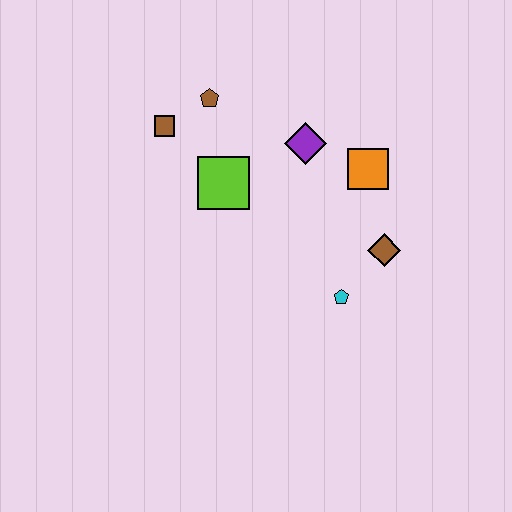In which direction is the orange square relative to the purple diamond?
The orange square is to the right of the purple diamond.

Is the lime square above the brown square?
No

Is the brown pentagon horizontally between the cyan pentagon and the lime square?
No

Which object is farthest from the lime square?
The brown diamond is farthest from the lime square.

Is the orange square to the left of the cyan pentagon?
No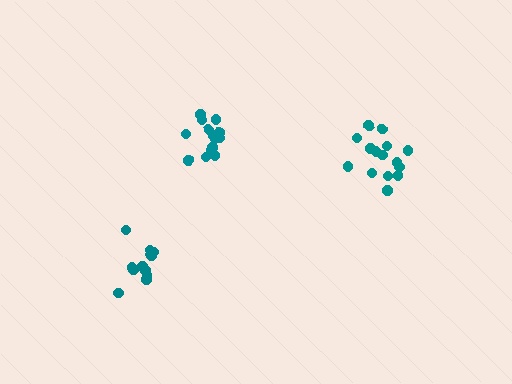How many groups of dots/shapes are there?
There are 3 groups.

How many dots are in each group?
Group 1: 15 dots, Group 2: 11 dots, Group 3: 15 dots (41 total).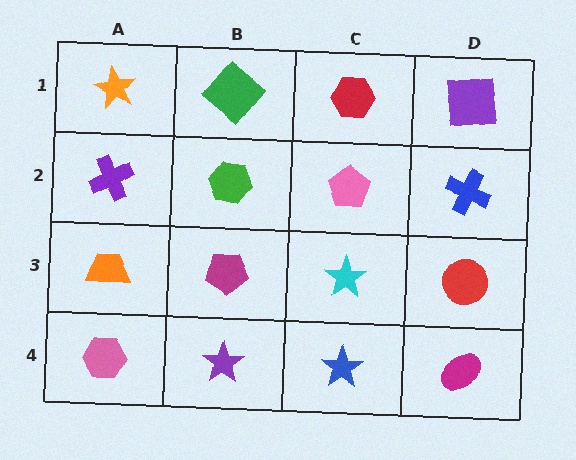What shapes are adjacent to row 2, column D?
A purple square (row 1, column D), a red circle (row 3, column D), a pink pentagon (row 2, column C).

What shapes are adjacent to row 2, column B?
A green diamond (row 1, column B), a magenta pentagon (row 3, column B), a purple cross (row 2, column A), a pink pentagon (row 2, column C).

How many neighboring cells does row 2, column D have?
3.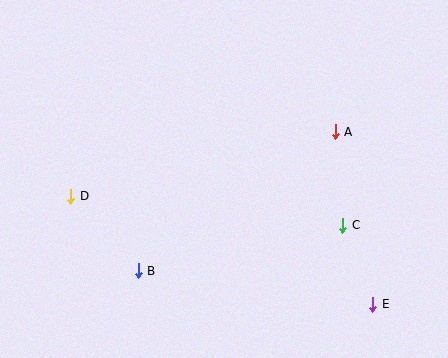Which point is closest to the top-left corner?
Point D is closest to the top-left corner.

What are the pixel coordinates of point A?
Point A is at (335, 132).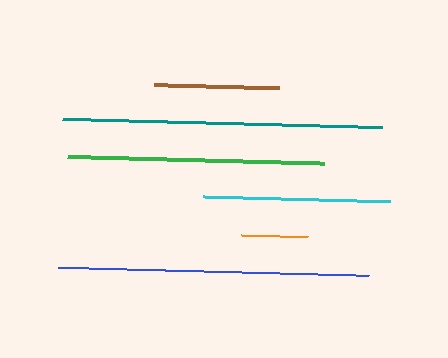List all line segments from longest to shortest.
From longest to shortest: teal, blue, green, cyan, brown, orange.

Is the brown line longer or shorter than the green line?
The green line is longer than the brown line.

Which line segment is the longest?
The teal line is the longest at approximately 320 pixels.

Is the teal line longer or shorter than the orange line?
The teal line is longer than the orange line.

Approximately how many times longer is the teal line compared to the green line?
The teal line is approximately 1.2 times the length of the green line.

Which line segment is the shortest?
The orange line is the shortest at approximately 67 pixels.